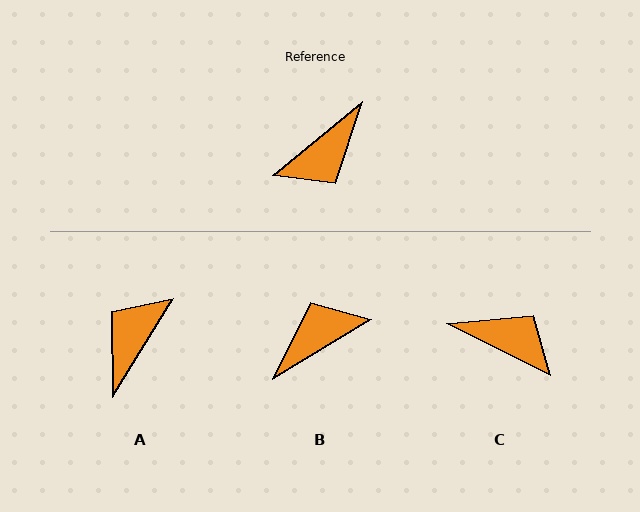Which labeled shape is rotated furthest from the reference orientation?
B, about 171 degrees away.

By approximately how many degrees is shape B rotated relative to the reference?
Approximately 171 degrees counter-clockwise.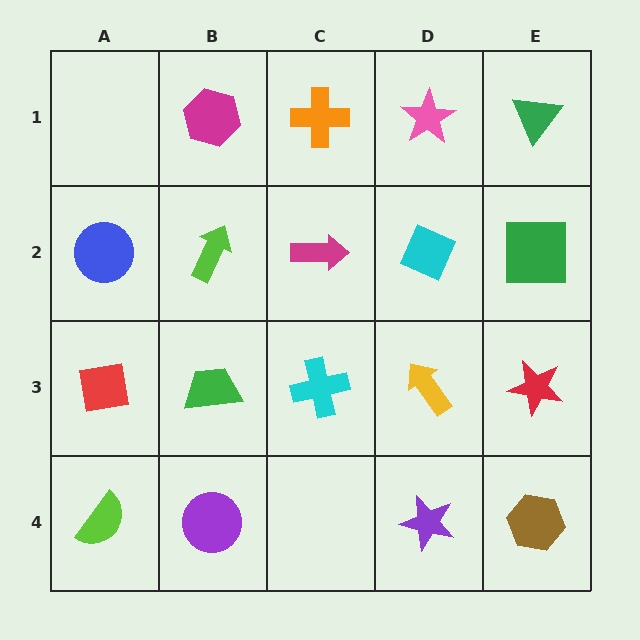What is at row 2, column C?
A magenta arrow.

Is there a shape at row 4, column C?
No, that cell is empty.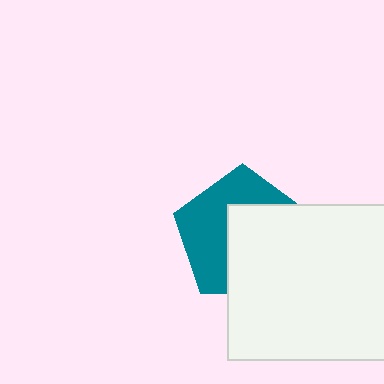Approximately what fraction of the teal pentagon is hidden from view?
Roughly 52% of the teal pentagon is hidden behind the white rectangle.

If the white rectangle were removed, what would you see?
You would see the complete teal pentagon.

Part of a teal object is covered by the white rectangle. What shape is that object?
It is a pentagon.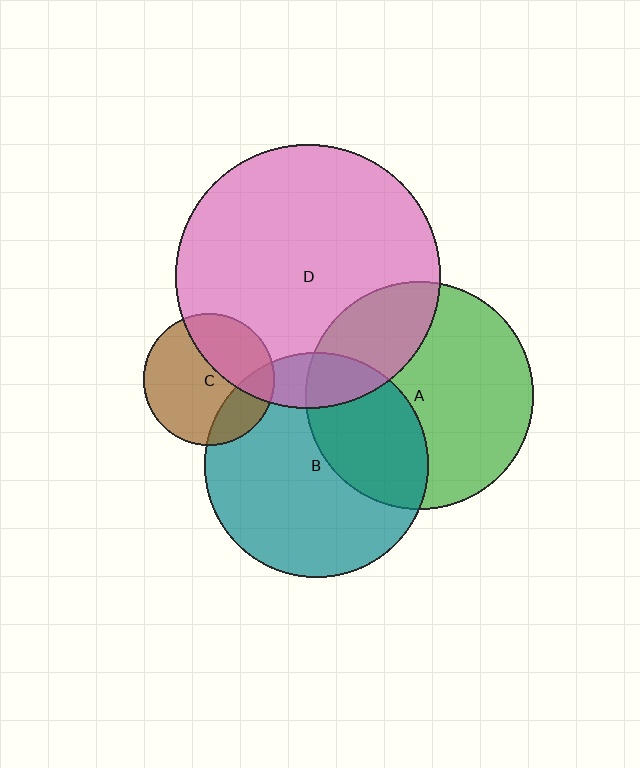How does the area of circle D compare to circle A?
Approximately 1.3 times.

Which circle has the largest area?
Circle D (pink).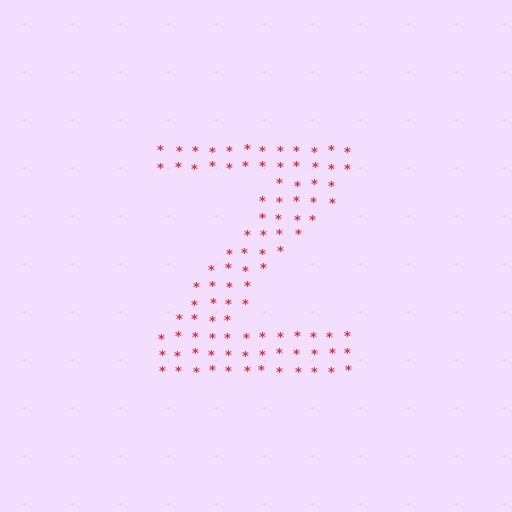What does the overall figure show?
The overall figure shows the letter Z.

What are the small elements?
The small elements are asterisks.